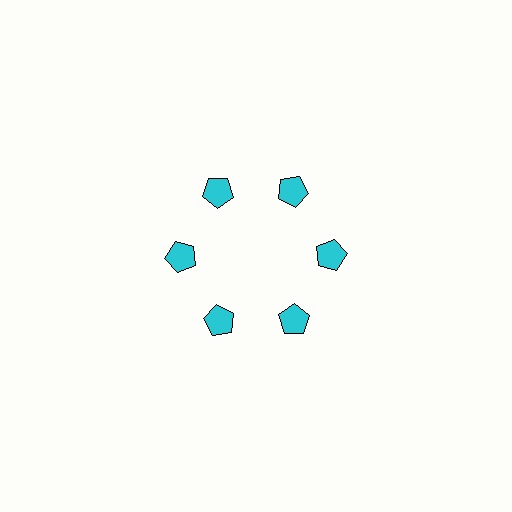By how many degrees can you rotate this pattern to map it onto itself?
The pattern maps onto itself every 60 degrees of rotation.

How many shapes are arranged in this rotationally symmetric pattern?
There are 6 shapes, arranged in 6 groups of 1.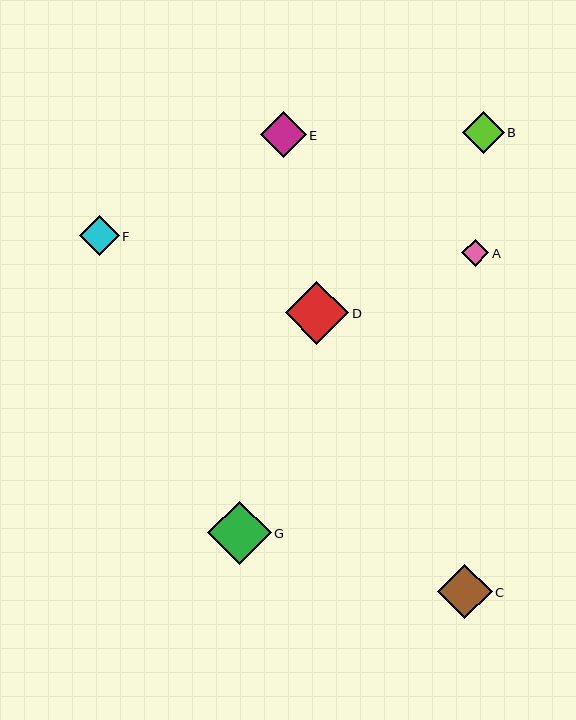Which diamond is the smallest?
Diamond A is the smallest with a size of approximately 27 pixels.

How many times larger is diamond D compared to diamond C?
Diamond D is approximately 1.2 times the size of diamond C.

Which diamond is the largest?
Diamond G is the largest with a size of approximately 64 pixels.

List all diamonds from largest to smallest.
From largest to smallest: G, D, C, E, B, F, A.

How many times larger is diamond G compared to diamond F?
Diamond G is approximately 1.6 times the size of diamond F.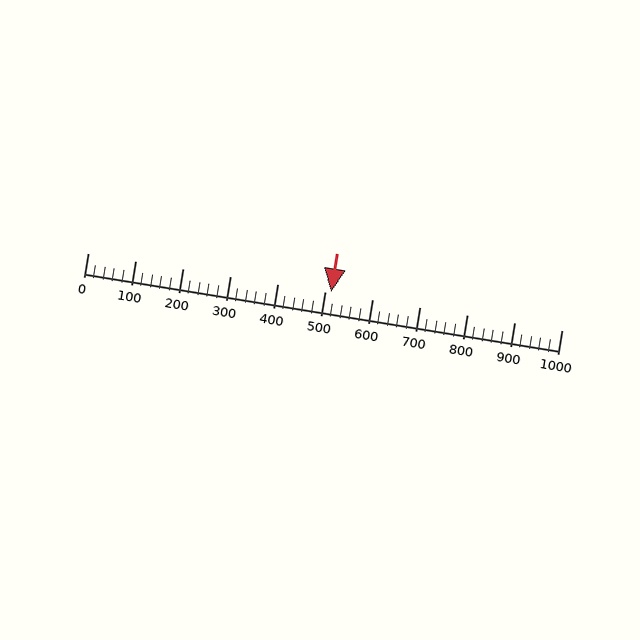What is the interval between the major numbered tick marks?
The major tick marks are spaced 100 units apart.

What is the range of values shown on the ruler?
The ruler shows values from 0 to 1000.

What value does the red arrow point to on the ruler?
The red arrow points to approximately 513.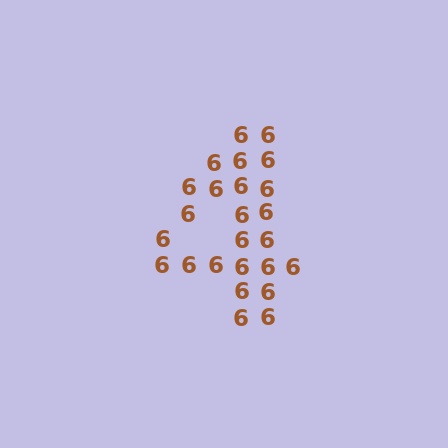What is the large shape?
The large shape is the digit 4.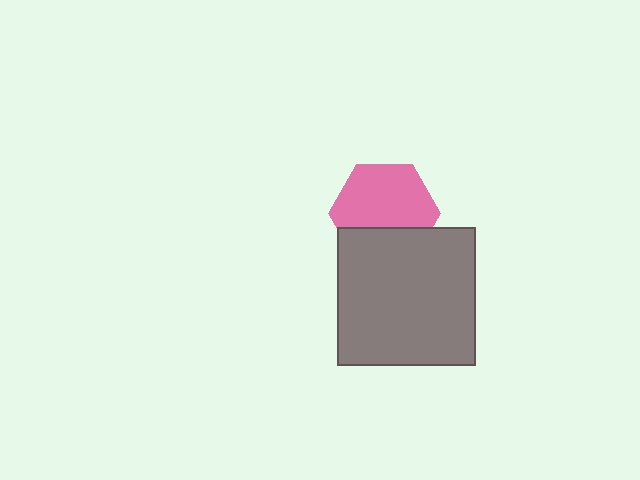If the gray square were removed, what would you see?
You would see the complete pink hexagon.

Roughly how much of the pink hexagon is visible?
Most of it is visible (roughly 68%).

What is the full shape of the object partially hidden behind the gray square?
The partially hidden object is a pink hexagon.